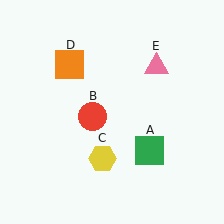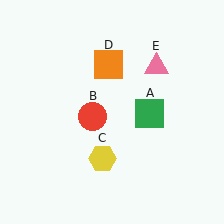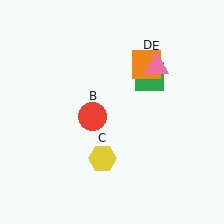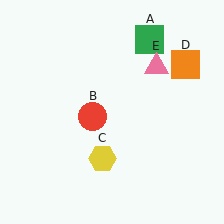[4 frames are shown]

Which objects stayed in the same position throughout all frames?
Red circle (object B) and yellow hexagon (object C) and pink triangle (object E) remained stationary.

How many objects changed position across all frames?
2 objects changed position: green square (object A), orange square (object D).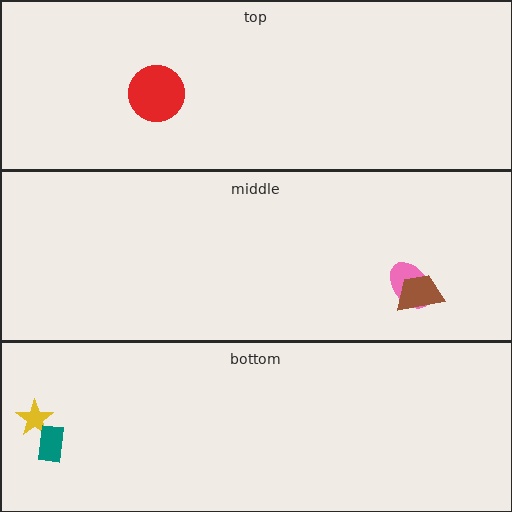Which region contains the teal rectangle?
The bottom region.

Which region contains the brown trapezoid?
The middle region.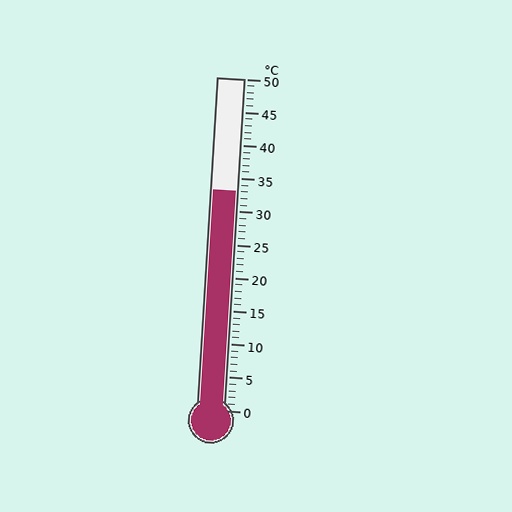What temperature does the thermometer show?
The thermometer shows approximately 33°C.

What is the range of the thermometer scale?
The thermometer scale ranges from 0°C to 50°C.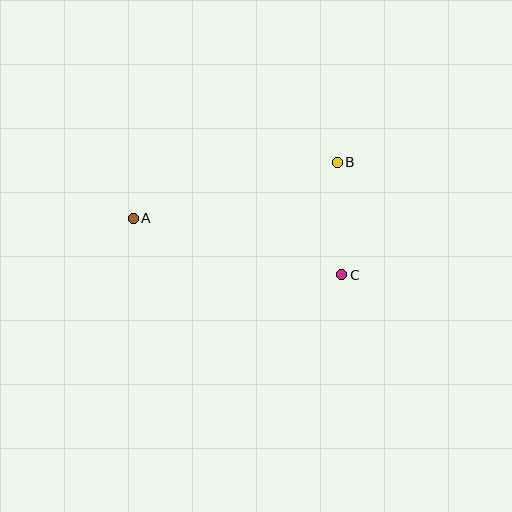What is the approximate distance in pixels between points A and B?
The distance between A and B is approximately 212 pixels.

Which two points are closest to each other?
Points B and C are closest to each other.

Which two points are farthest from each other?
Points A and C are farthest from each other.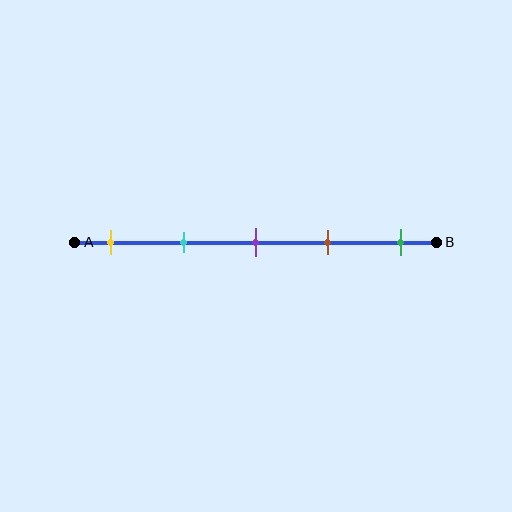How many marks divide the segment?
There are 5 marks dividing the segment.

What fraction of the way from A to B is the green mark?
The green mark is approximately 90% (0.9) of the way from A to B.